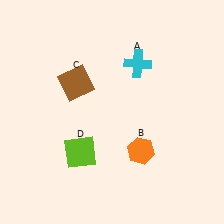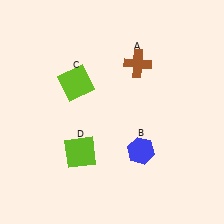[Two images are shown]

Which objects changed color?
A changed from cyan to brown. B changed from orange to blue. C changed from brown to lime.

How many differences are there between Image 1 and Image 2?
There are 3 differences between the two images.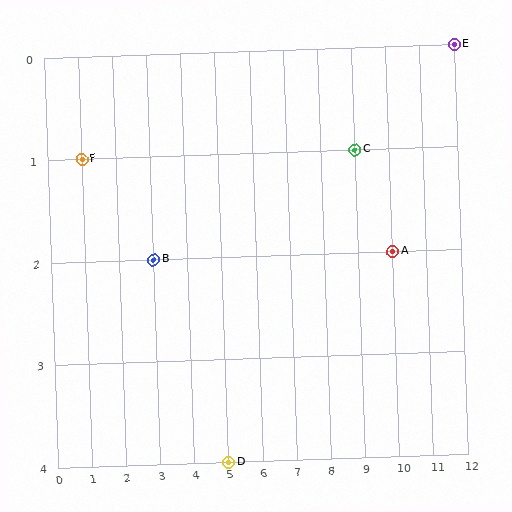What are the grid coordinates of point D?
Point D is at grid coordinates (5, 4).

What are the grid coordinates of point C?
Point C is at grid coordinates (9, 1).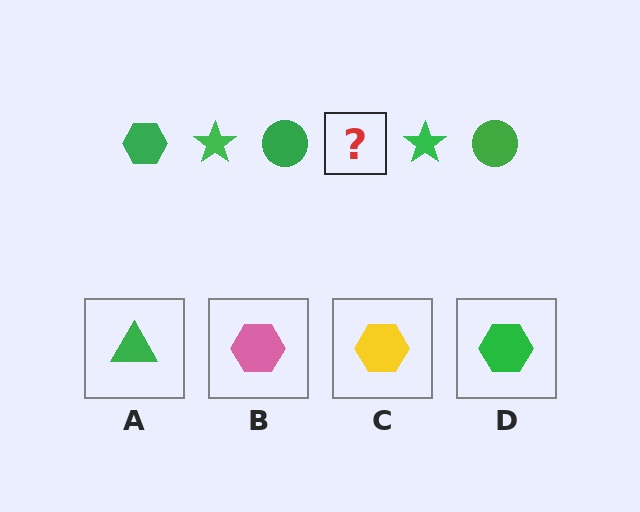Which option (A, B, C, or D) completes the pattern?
D.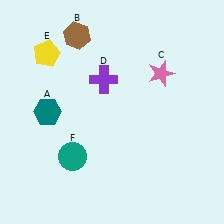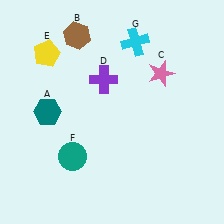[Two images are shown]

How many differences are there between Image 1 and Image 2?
There is 1 difference between the two images.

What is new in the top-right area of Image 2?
A cyan cross (G) was added in the top-right area of Image 2.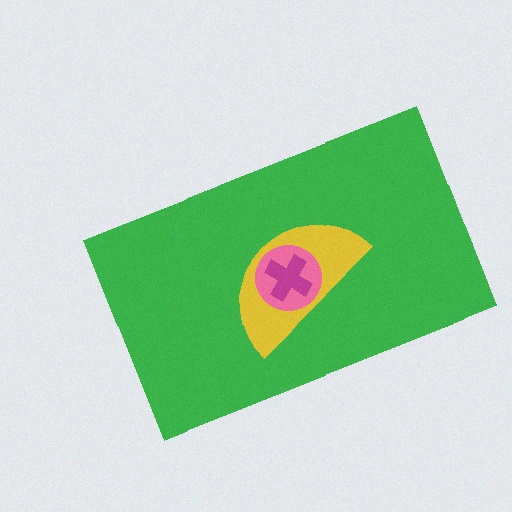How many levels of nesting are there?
4.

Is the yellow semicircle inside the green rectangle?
Yes.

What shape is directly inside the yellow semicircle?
The pink circle.